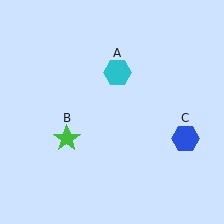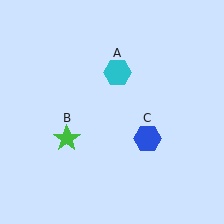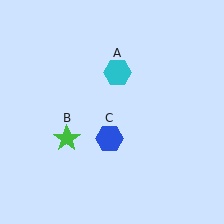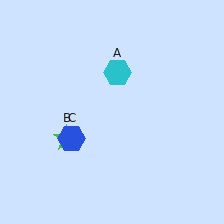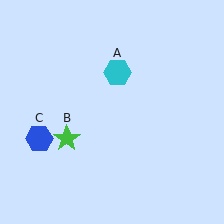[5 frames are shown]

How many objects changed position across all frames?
1 object changed position: blue hexagon (object C).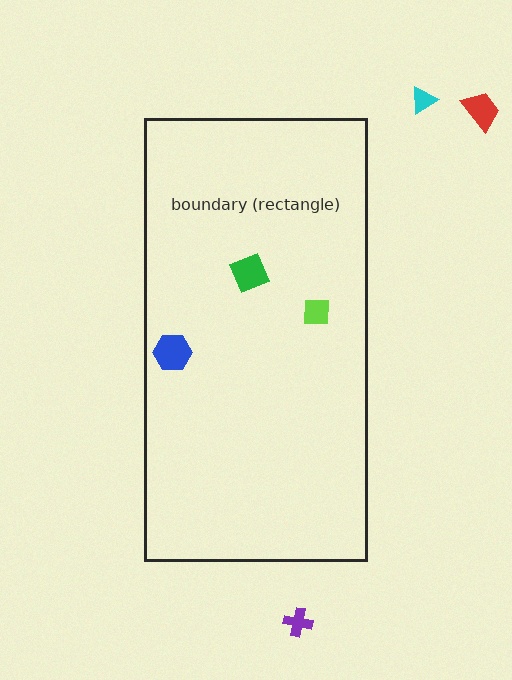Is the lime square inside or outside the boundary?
Inside.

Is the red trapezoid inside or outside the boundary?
Outside.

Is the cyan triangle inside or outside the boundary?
Outside.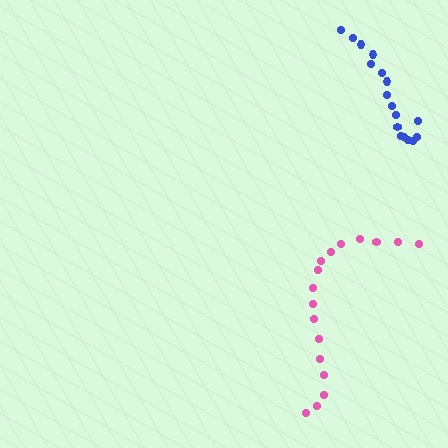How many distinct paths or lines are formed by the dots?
There are 2 distinct paths.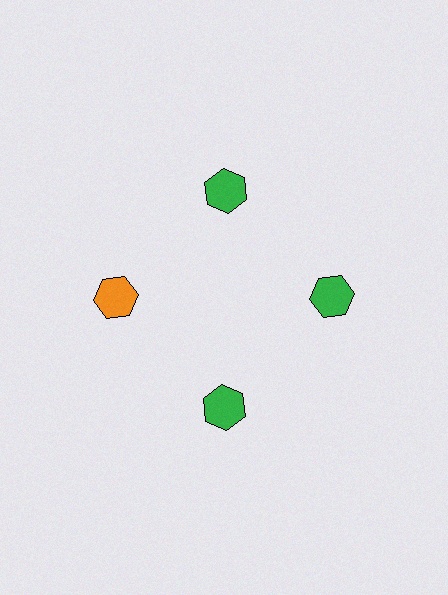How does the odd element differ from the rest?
It has a different color: orange instead of green.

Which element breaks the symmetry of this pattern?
The orange hexagon at roughly the 9 o'clock position breaks the symmetry. All other shapes are green hexagons.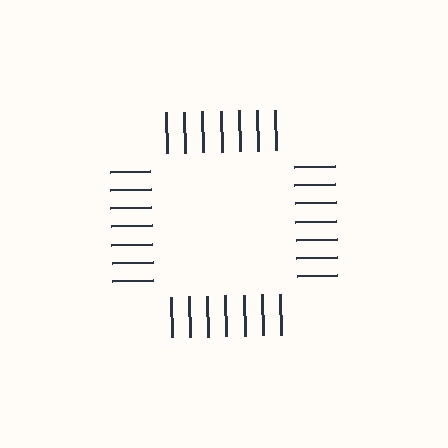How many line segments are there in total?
28 — 7 along each of the 4 edges.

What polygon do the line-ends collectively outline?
An illusory square — the line segments terminate on its edges but no continuous stroke is drawn.